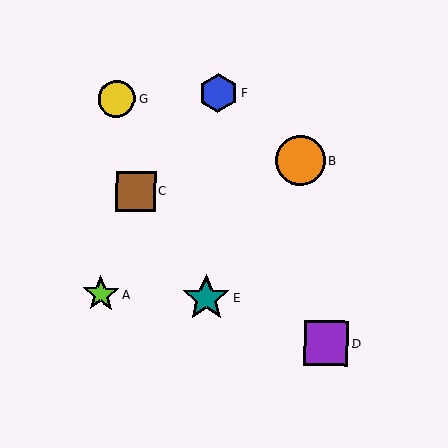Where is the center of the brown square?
The center of the brown square is at (135, 191).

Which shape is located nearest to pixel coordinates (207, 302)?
The teal star (labeled E) at (206, 298) is nearest to that location.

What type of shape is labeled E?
Shape E is a teal star.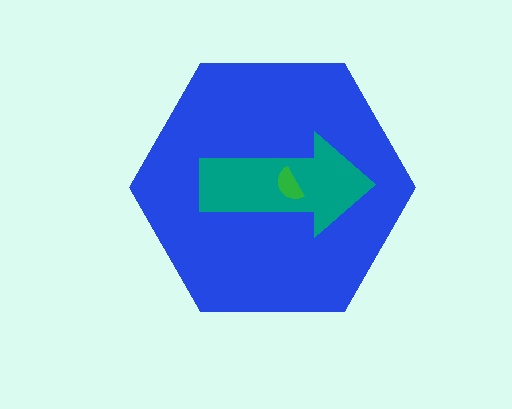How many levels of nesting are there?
3.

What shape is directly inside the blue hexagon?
The teal arrow.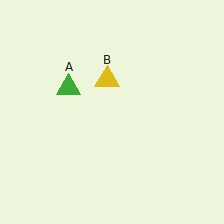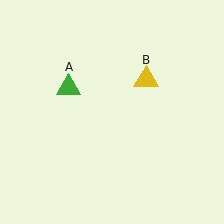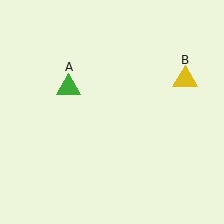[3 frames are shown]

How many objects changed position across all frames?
1 object changed position: yellow triangle (object B).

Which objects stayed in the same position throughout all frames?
Green triangle (object A) remained stationary.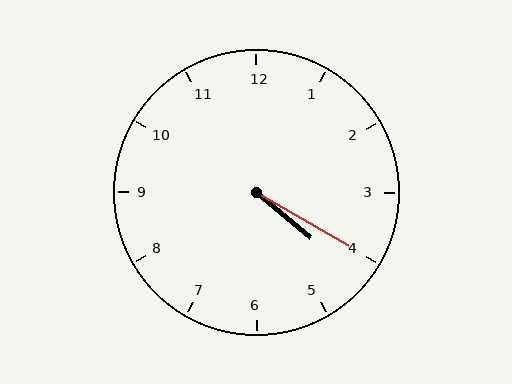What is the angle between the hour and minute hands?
Approximately 10 degrees.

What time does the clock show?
4:20.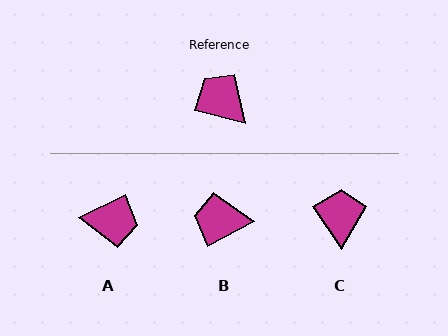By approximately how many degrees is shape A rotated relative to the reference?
Approximately 139 degrees clockwise.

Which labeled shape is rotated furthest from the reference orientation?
A, about 139 degrees away.